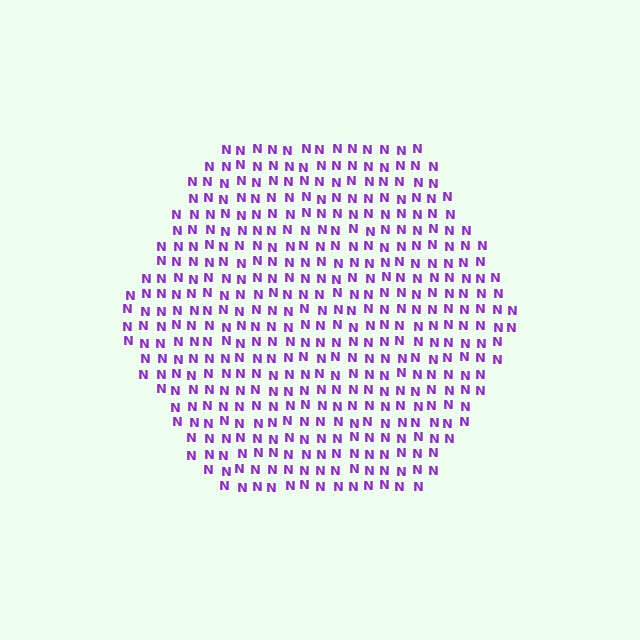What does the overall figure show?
The overall figure shows a hexagon.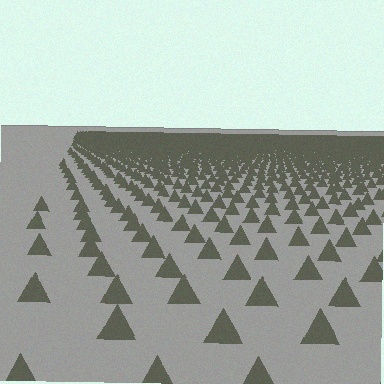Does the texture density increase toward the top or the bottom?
Density increases toward the top.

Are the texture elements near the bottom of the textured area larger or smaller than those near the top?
Larger. Near the bottom, elements are closer to the viewer and appear at a bigger on-screen size.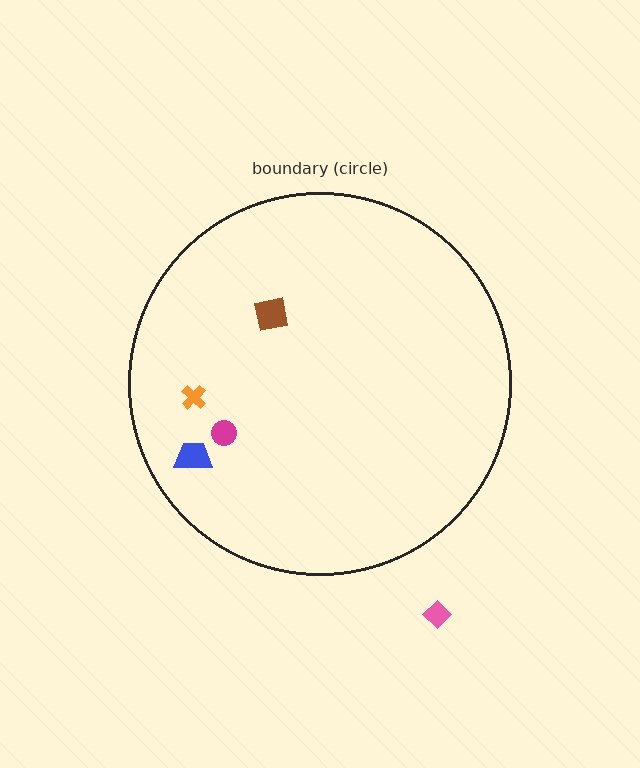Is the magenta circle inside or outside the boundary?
Inside.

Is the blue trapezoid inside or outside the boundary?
Inside.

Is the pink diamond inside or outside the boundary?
Outside.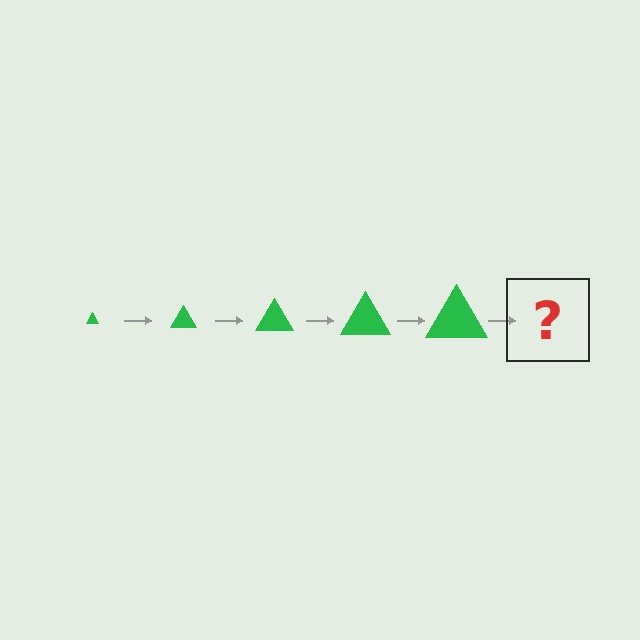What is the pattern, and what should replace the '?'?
The pattern is that the triangle gets progressively larger each step. The '?' should be a green triangle, larger than the previous one.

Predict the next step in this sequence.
The next step is a green triangle, larger than the previous one.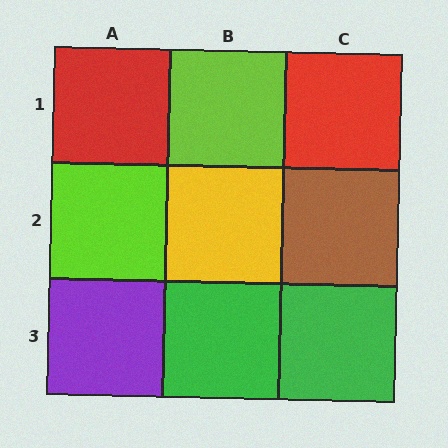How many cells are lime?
2 cells are lime.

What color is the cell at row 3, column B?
Green.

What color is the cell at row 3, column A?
Purple.